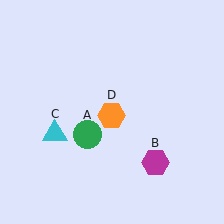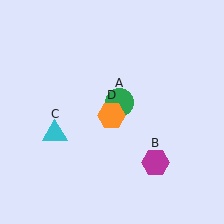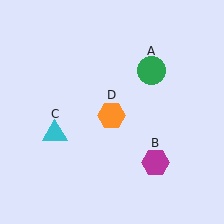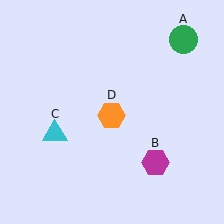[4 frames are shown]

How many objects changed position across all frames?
1 object changed position: green circle (object A).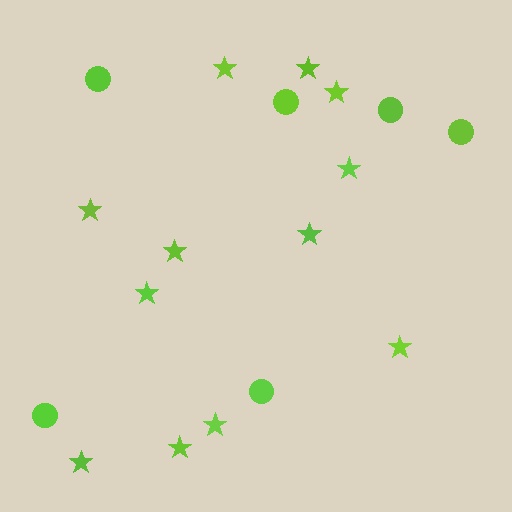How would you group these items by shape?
There are 2 groups: one group of circles (6) and one group of stars (12).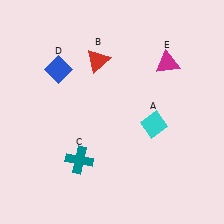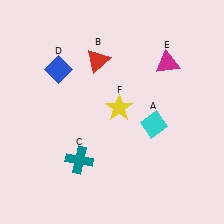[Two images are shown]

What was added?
A yellow star (F) was added in Image 2.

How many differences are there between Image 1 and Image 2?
There is 1 difference between the two images.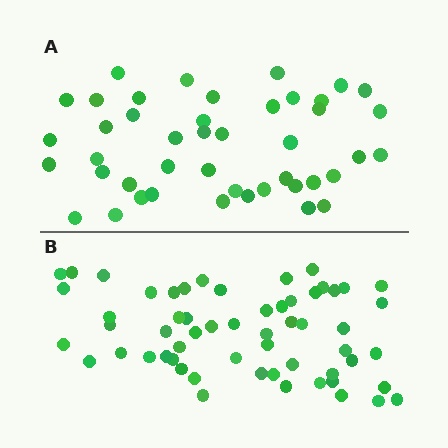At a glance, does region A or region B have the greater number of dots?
Region B (the bottom region) has more dots.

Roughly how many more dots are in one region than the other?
Region B has approximately 15 more dots than region A.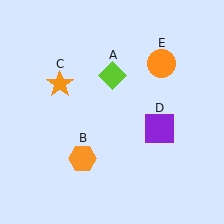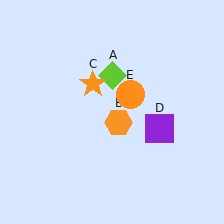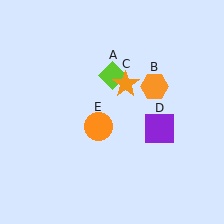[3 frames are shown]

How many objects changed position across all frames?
3 objects changed position: orange hexagon (object B), orange star (object C), orange circle (object E).